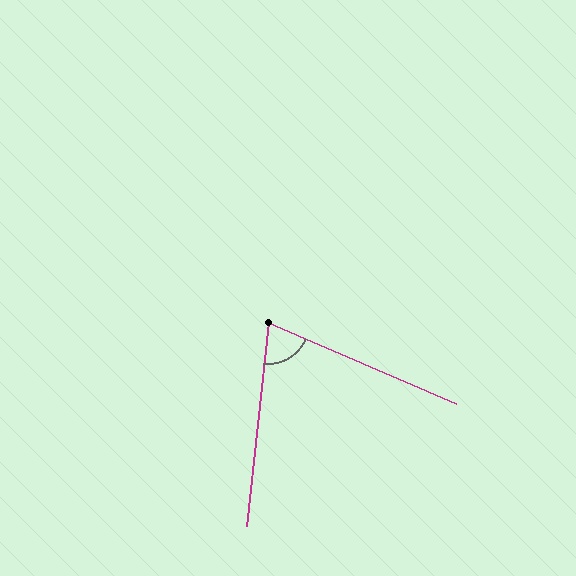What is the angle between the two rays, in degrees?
Approximately 73 degrees.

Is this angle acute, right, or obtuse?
It is acute.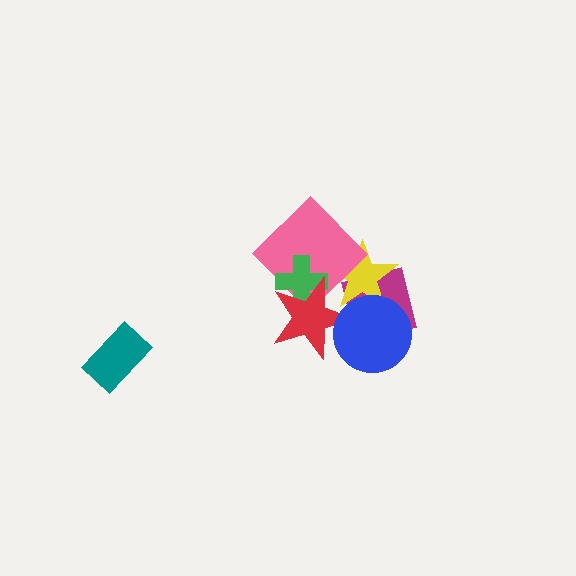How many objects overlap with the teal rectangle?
0 objects overlap with the teal rectangle.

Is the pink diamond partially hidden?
Yes, it is partially covered by another shape.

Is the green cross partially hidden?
Yes, it is partially covered by another shape.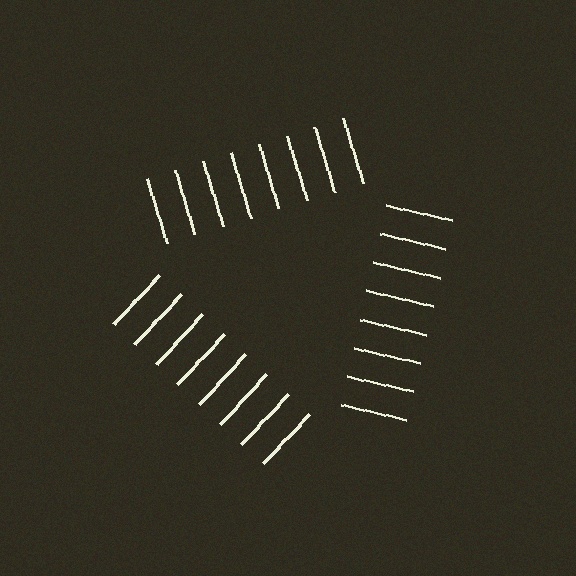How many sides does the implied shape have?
3 sides — the line-ends trace a triangle.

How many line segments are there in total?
24 — 8 along each of the 3 edges.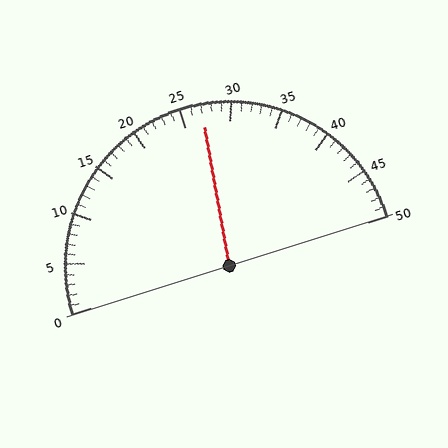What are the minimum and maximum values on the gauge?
The gauge ranges from 0 to 50.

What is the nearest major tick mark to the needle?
The nearest major tick mark is 25.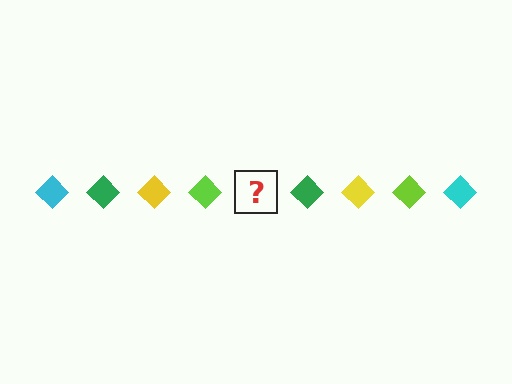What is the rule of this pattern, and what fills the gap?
The rule is that the pattern cycles through cyan, green, yellow, lime diamonds. The gap should be filled with a cyan diamond.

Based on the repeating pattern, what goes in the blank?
The blank should be a cyan diamond.